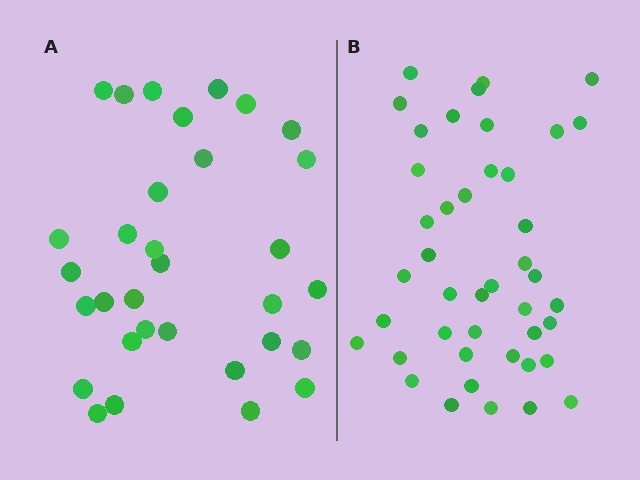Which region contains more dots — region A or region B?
Region B (the right region) has more dots.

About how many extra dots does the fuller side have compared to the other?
Region B has roughly 12 or so more dots than region A.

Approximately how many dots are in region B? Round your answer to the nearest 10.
About 40 dots. (The exact count is 43, which rounds to 40.)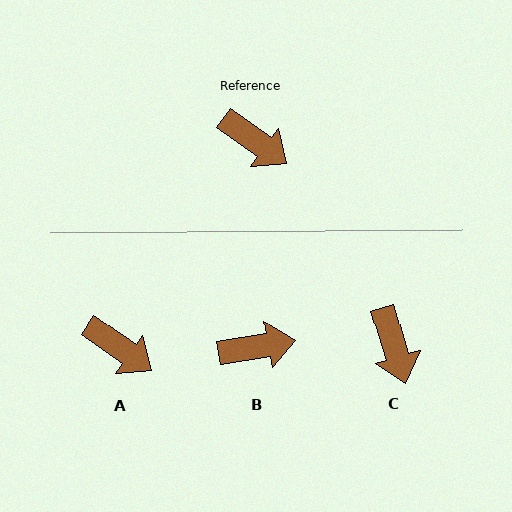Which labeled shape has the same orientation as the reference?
A.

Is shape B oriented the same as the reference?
No, it is off by about 45 degrees.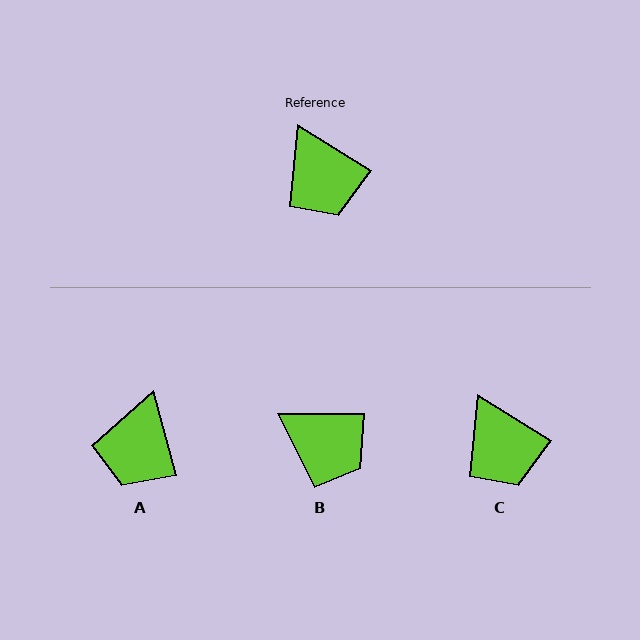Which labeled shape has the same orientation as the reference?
C.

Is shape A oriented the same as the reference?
No, it is off by about 43 degrees.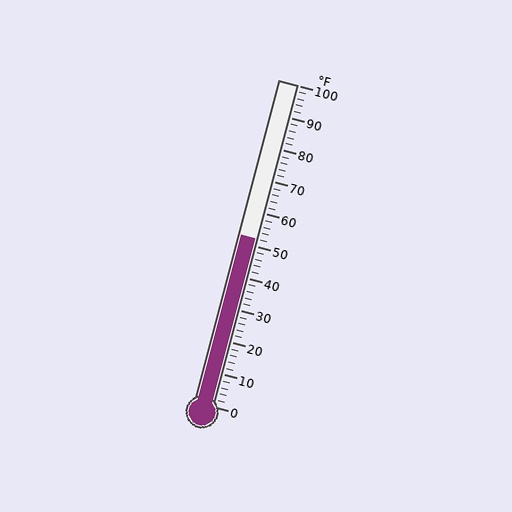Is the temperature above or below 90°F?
The temperature is below 90°F.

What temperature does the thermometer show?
The thermometer shows approximately 52°F.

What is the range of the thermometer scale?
The thermometer scale ranges from 0°F to 100°F.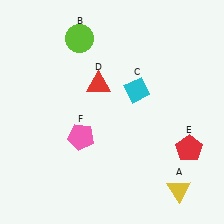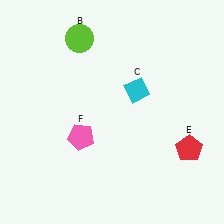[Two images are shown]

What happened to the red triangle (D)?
The red triangle (D) was removed in Image 2. It was in the top-left area of Image 1.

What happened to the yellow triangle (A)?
The yellow triangle (A) was removed in Image 2. It was in the bottom-right area of Image 1.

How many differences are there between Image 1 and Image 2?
There are 2 differences between the two images.